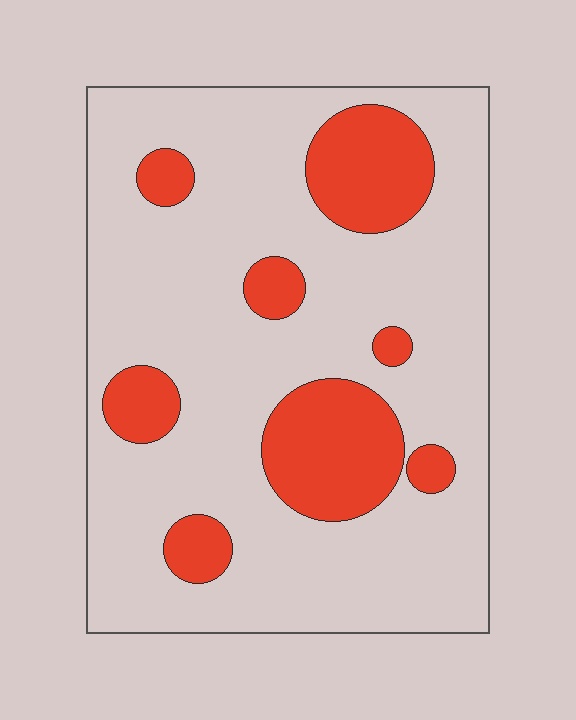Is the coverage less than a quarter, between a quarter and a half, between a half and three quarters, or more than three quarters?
Less than a quarter.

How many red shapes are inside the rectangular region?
8.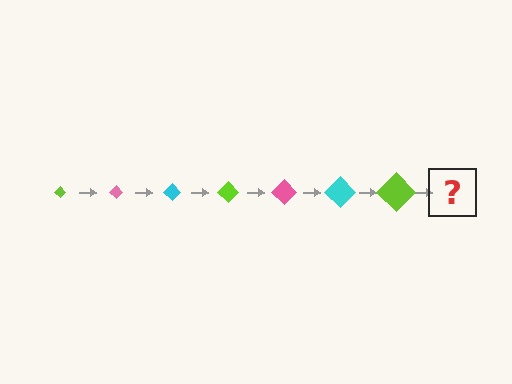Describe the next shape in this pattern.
It should be a pink diamond, larger than the previous one.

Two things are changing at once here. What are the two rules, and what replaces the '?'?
The two rules are that the diamond grows larger each step and the color cycles through lime, pink, and cyan. The '?' should be a pink diamond, larger than the previous one.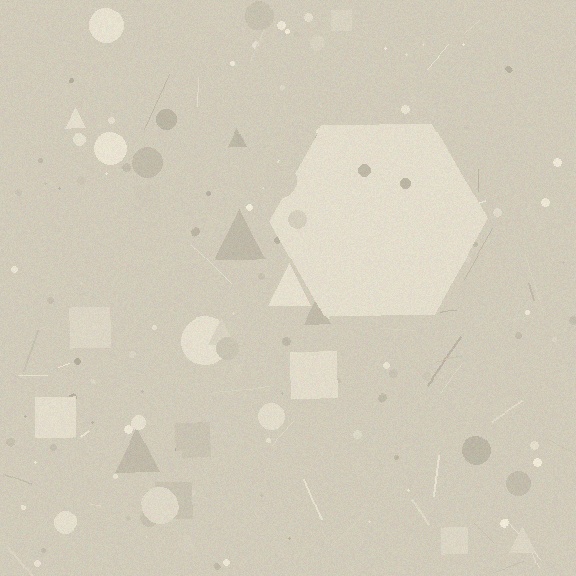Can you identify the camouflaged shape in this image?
The camouflaged shape is a hexagon.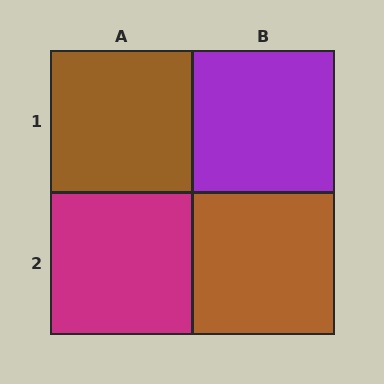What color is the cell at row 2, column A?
Magenta.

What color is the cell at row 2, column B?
Brown.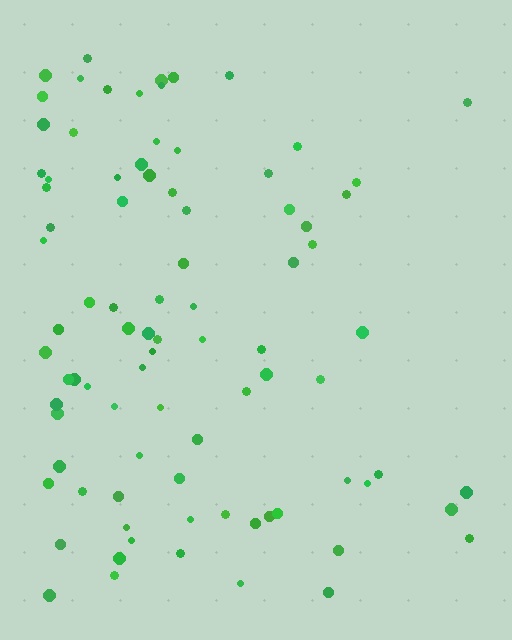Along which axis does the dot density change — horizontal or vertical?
Horizontal.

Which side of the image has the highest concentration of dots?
The left.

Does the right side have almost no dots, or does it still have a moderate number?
Still a moderate number, just noticeably fewer than the left.